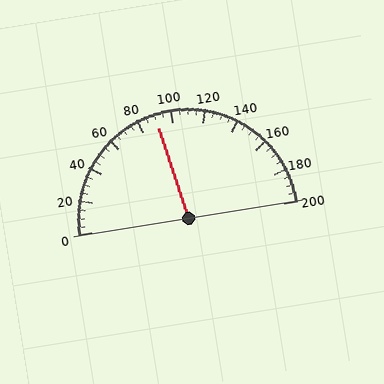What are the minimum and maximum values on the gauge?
The gauge ranges from 0 to 200.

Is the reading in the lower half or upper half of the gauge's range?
The reading is in the lower half of the range (0 to 200).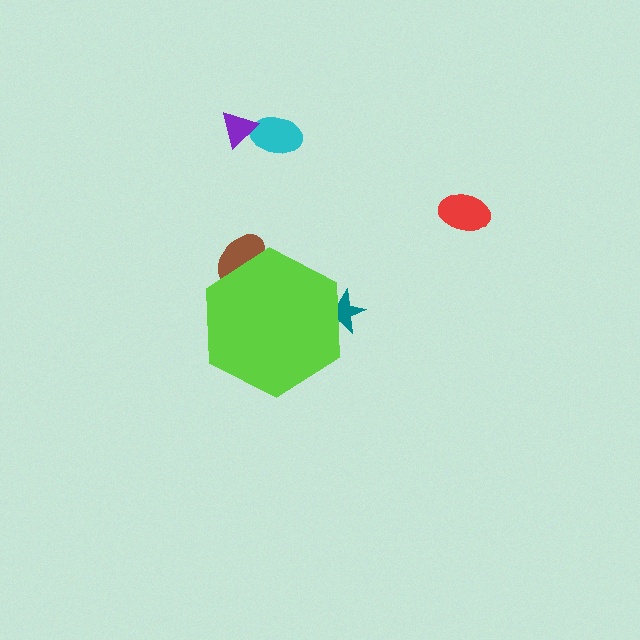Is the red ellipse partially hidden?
No, the red ellipse is fully visible.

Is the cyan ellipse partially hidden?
No, the cyan ellipse is fully visible.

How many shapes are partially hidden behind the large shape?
2 shapes are partially hidden.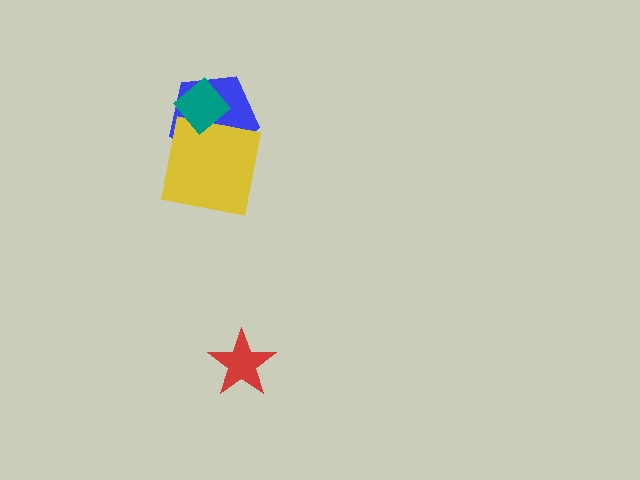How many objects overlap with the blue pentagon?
2 objects overlap with the blue pentagon.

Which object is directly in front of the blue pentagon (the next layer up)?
The yellow square is directly in front of the blue pentagon.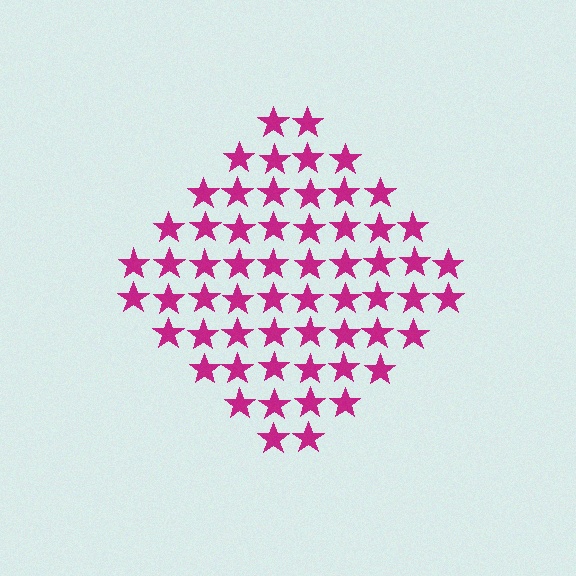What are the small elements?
The small elements are stars.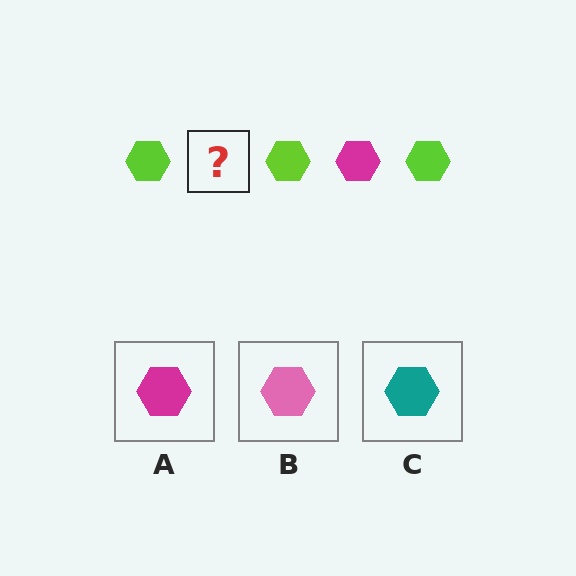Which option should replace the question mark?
Option A.